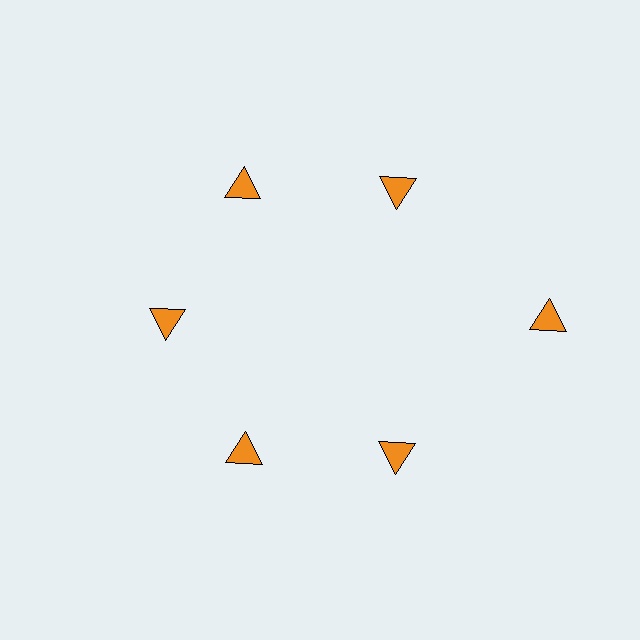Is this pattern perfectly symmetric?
No. The 6 orange triangles are arranged in a ring, but one element near the 3 o'clock position is pushed outward from the center, breaking the 6-fold rotational symmetry.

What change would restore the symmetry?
The symmetry would be restored by moving it inward, back onto the ring so that all 6 triangles sit at equal angles and equal distance from the center.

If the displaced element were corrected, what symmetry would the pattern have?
It would have 6-fold rotational symmetry — the pattern would map onto itself every 60 degrees.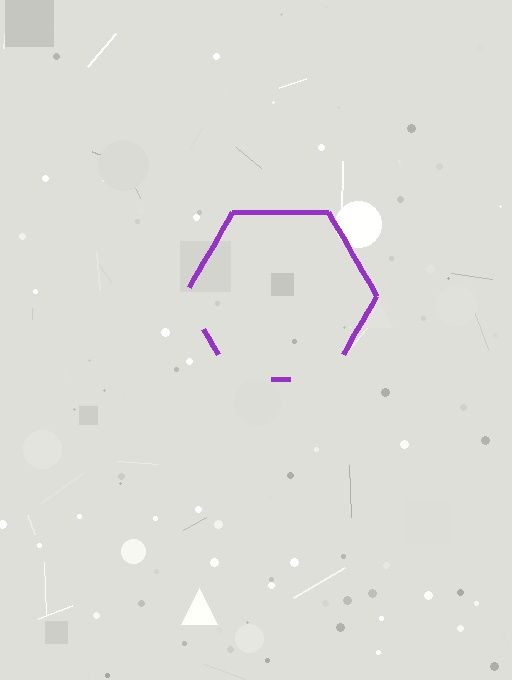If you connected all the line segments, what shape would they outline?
They would outline a hexagon.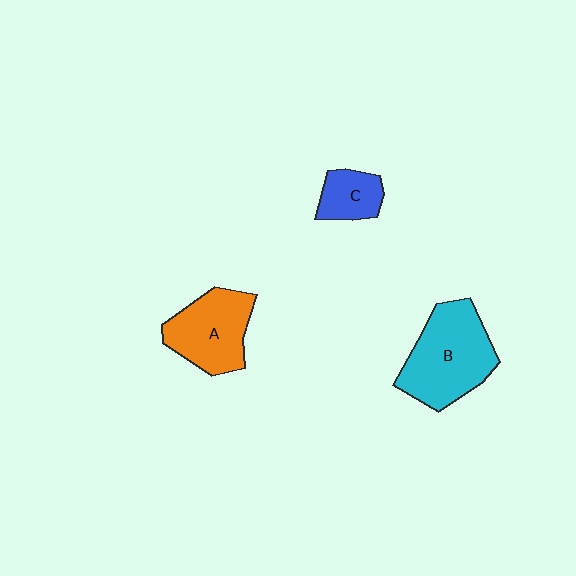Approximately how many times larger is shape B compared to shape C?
Approximately 2.5 times.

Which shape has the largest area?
Shape B (cyan).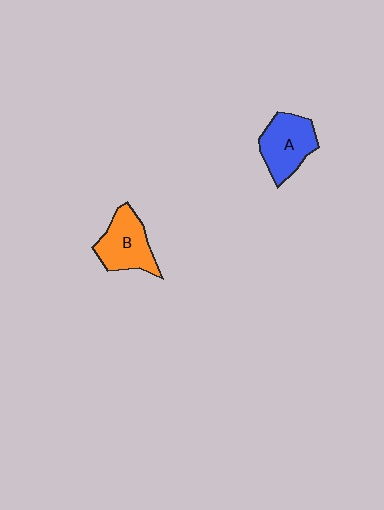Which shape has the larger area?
Shape A (blue).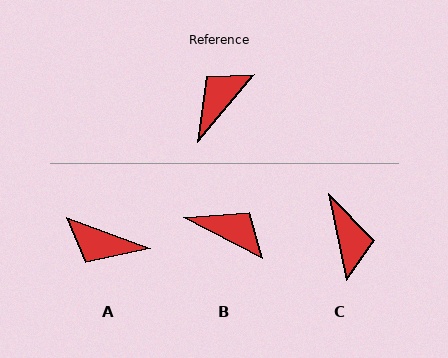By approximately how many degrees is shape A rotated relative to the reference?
Approximately 110 degrees counter-clockwise.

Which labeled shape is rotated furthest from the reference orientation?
C, about 128 degrees away.